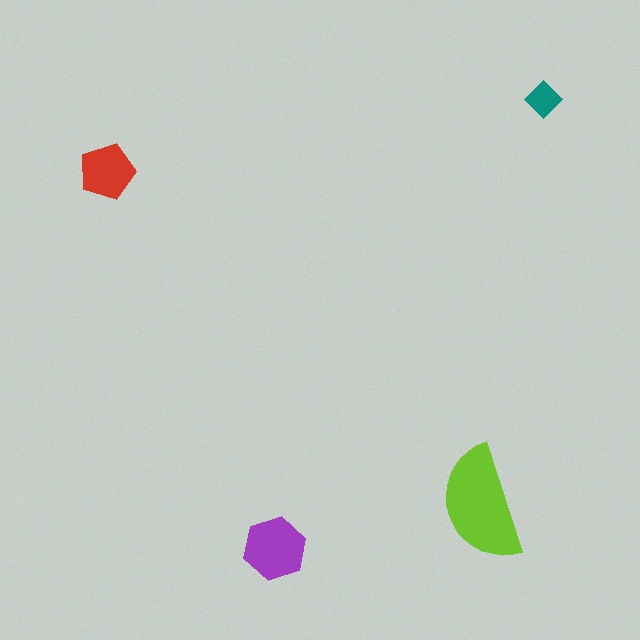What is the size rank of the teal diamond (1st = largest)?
4th.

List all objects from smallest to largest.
The teal diamond, the red pentagon, the purple hexagon, the lime semicircle.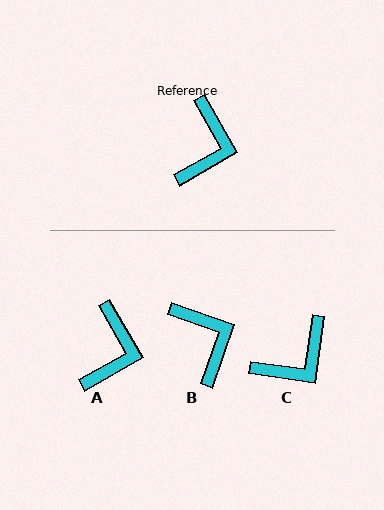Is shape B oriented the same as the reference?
No, it is off by about 41 degrees.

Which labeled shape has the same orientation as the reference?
A.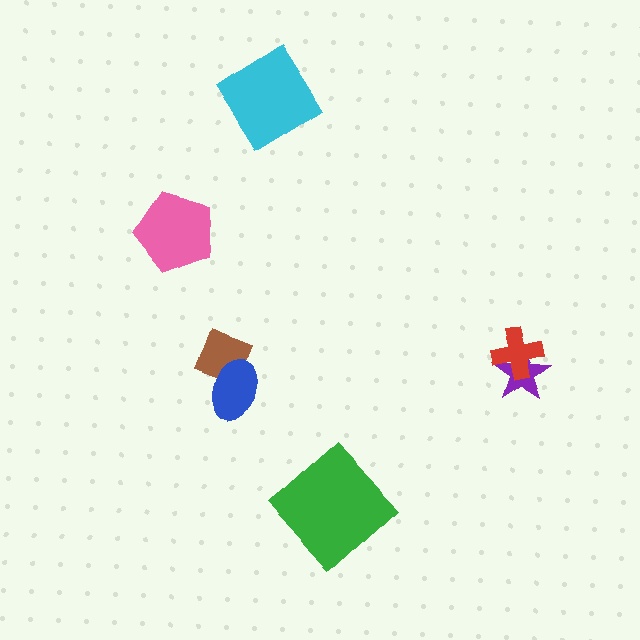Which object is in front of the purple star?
The red cross is in front of the purple star.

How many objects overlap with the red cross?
1 object overlaps with the red cross.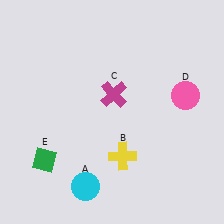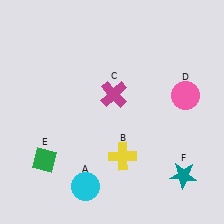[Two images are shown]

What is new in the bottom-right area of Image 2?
A teal star (F) was added in the bottom-right area of Image 2.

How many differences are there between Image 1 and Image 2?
There is 1 difference between the two images.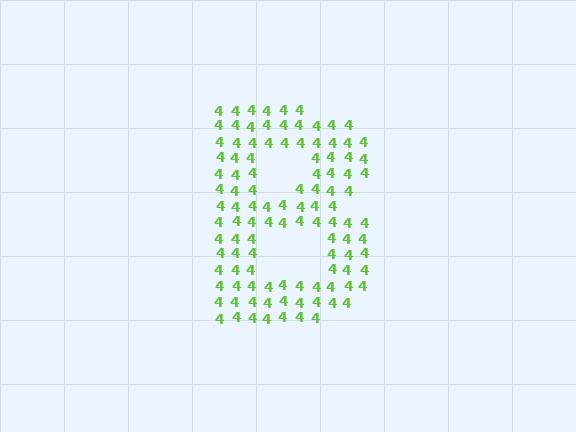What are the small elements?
The small elements are digit 4's.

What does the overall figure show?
The overall figure shows the letter B.